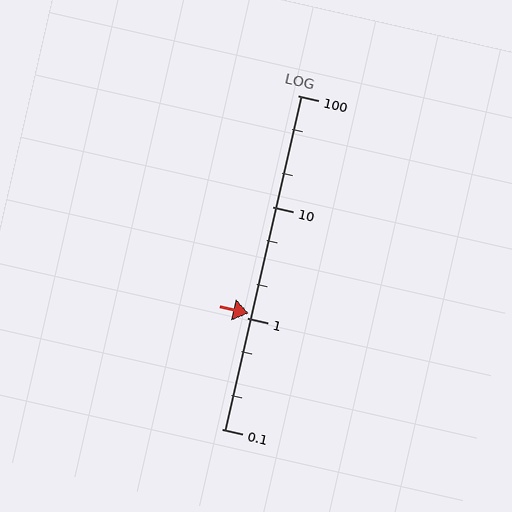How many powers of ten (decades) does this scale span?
The scale spans 3 decades, from 0.1 to 100.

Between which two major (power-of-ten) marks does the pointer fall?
The pointer is between 1 and 10.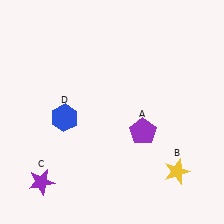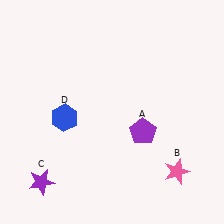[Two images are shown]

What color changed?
The star (B) changed from yellow in Image 1 to pink in Image 2.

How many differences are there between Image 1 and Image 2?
There is 1 difference between the two images.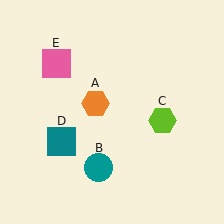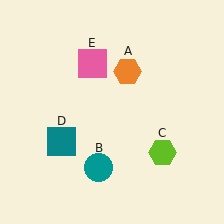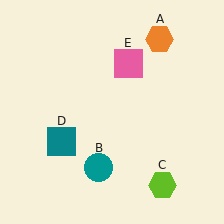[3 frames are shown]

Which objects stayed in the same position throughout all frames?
Teal circle (object B) and teal square (object D) remained stationary.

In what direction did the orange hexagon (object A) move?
The orange hexagon (object A) moved up and to the right.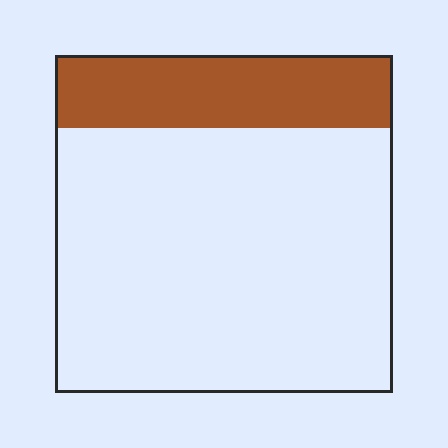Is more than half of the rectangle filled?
No.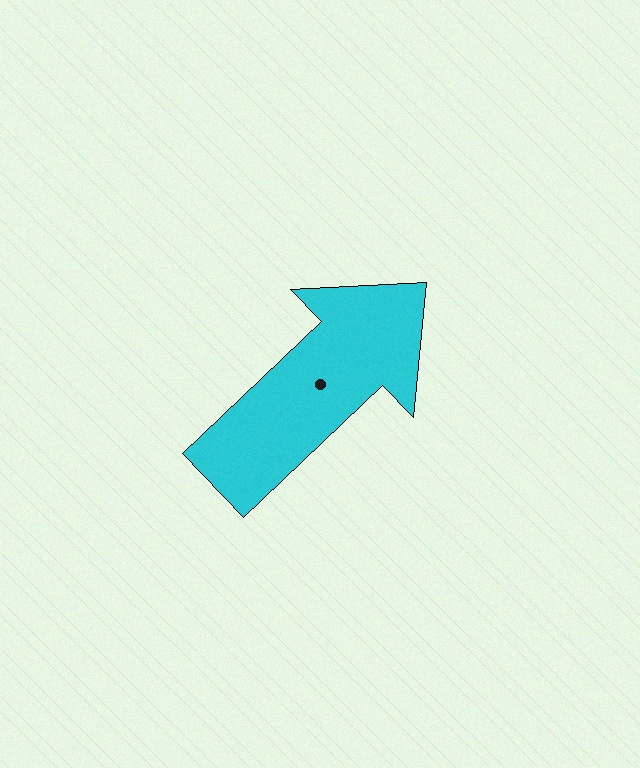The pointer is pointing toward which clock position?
Roughly 2 o'clock.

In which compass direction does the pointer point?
Northeast.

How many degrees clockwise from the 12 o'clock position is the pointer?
Approximately 46 degrees.